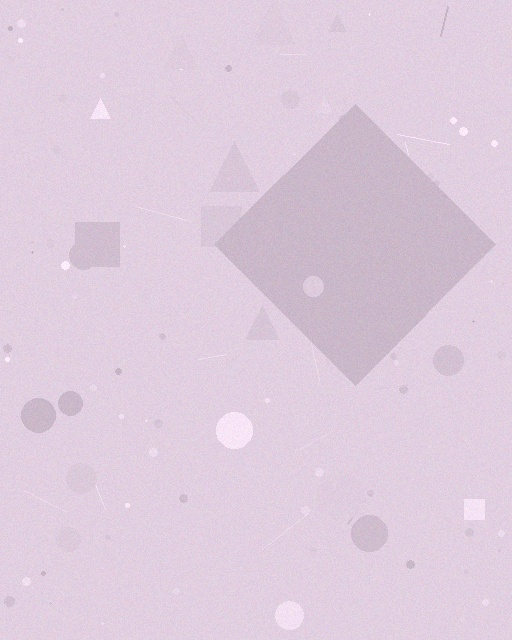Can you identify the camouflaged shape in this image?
The camouflaged shape is a diamond.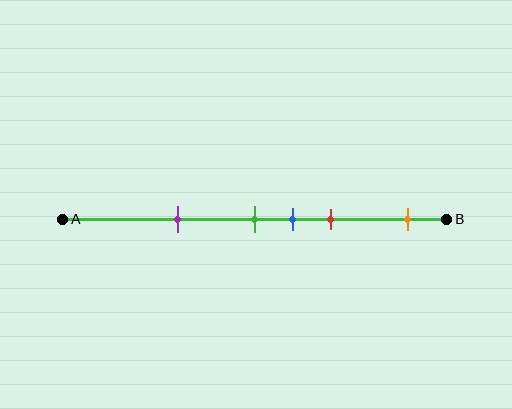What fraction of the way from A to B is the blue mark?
The blue mark is approximately 60% (0.6) of the way from A to B.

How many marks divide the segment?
There are 5 marks dividing the segment.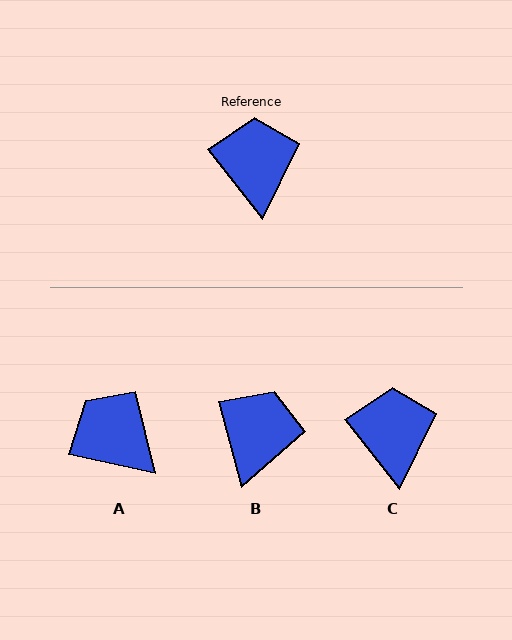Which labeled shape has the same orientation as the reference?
C.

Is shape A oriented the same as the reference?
No, it is off by about 40 degrees.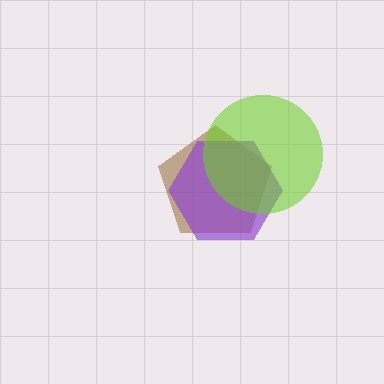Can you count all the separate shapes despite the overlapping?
Yes, there are 3 separate shapes.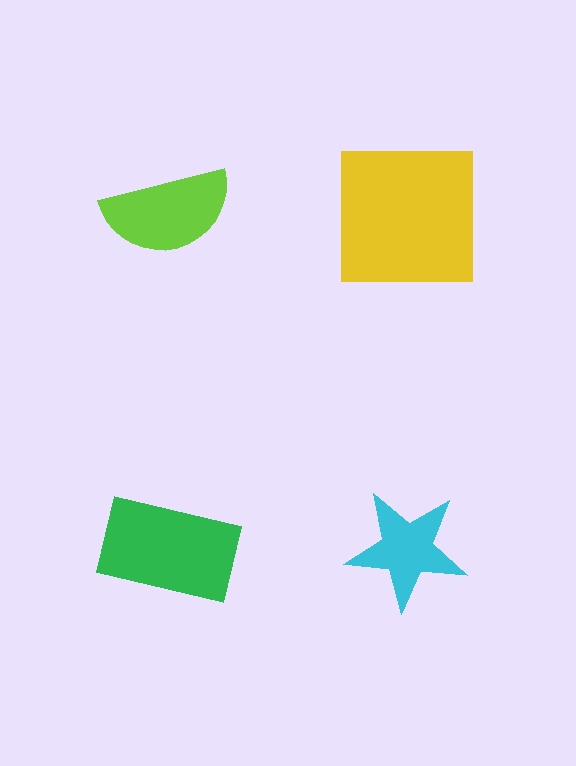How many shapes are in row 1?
2 shapes.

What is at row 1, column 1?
A lime semicircle.